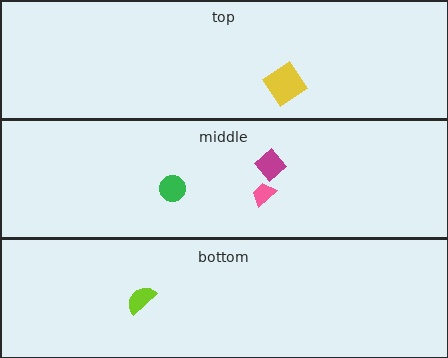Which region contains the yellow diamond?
The top region.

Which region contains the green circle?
The middle region.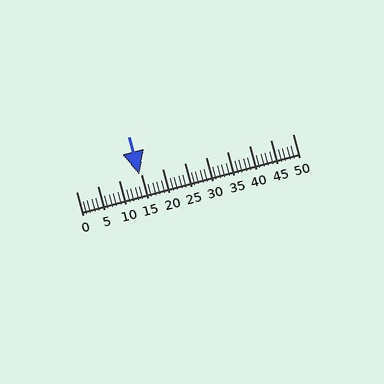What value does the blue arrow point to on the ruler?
The blue arrow points to approximately 15.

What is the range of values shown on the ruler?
The ruler shows values from 0 to 50.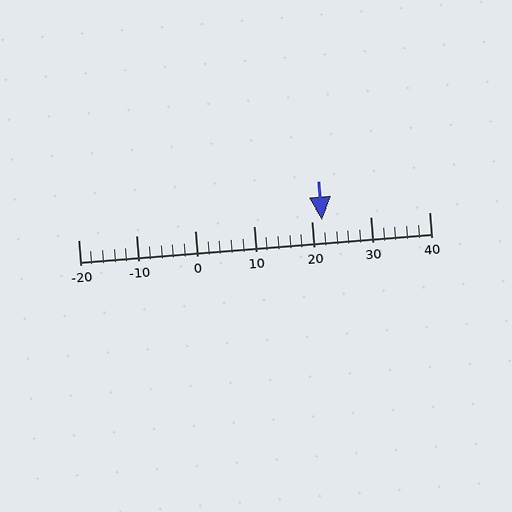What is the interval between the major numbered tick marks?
The major tick marks are spaced 10 units apart.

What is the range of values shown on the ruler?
The ruler shows values from -20 to 40.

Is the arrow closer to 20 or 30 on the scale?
The arrow is closer to 20.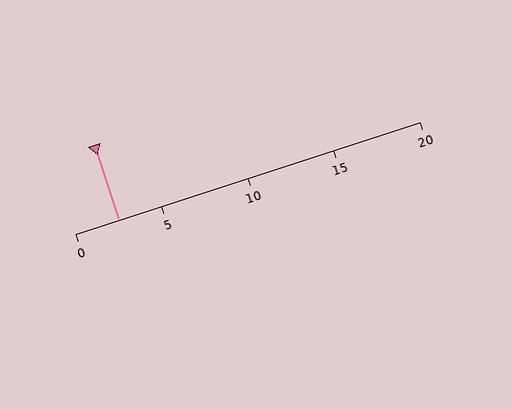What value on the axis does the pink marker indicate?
The marker indicates approximately 2.5.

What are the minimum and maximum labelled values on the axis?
The axis runs from 0 to 20.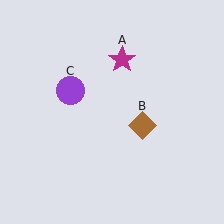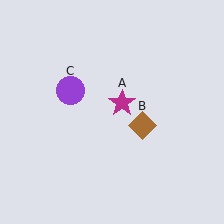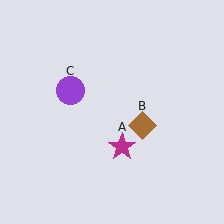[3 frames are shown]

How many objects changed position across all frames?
1 object changed position: magenta star (object A).